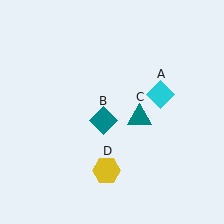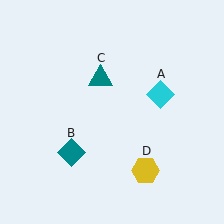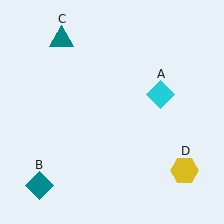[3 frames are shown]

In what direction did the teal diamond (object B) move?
The teal diamond (object B) moved down and to the left.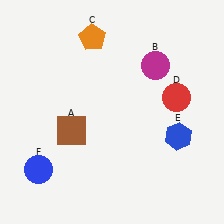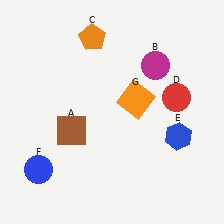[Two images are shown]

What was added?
An orange square (G) was added in Image 2.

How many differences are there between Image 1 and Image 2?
There is 1 difference between the two images.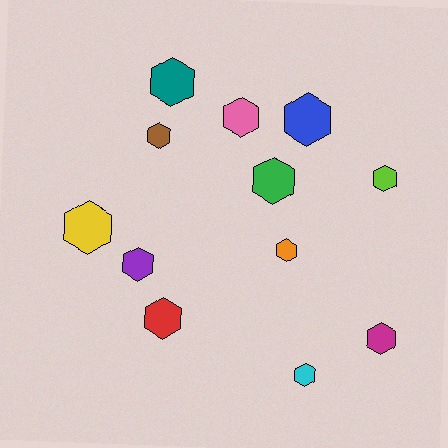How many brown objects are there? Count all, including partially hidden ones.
There is 1 brown object.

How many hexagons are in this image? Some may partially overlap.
There are 12 hexagons.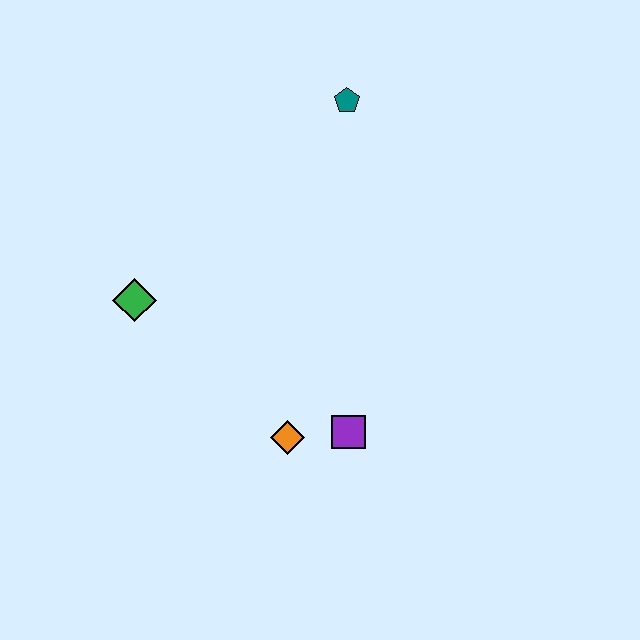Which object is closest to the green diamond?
The orange diamond is closest to the green diamond.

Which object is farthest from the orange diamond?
The teal pentagon is farthest from the orange diamond.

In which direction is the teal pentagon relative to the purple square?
The teal pentagon is above the purple square.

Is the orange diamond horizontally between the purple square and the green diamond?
Yes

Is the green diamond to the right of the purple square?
No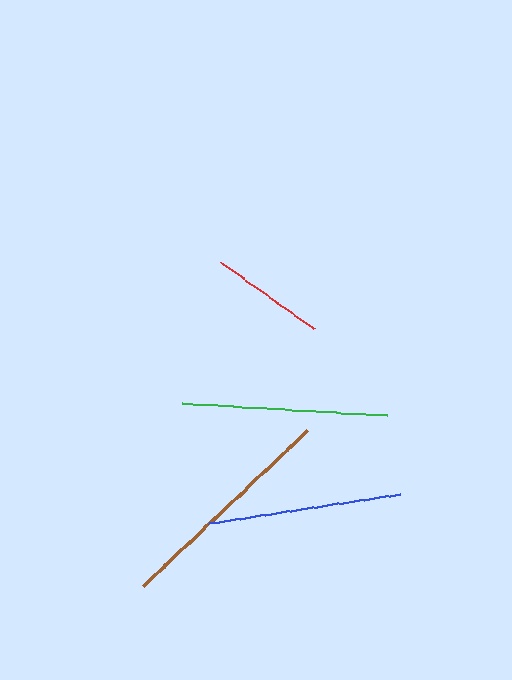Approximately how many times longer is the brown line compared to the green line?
The brown line is approximately 1.1 times the length of the green line.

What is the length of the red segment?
The red segment is approximately 115 pixels long.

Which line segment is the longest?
The brown line is the longest at approximately 227 pixels.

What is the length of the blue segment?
The blue segment is approximately 194 pixels long.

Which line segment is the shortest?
The red line is the shortest at approximately 115 pixels.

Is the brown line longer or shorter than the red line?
The brown line is longer than the red line.